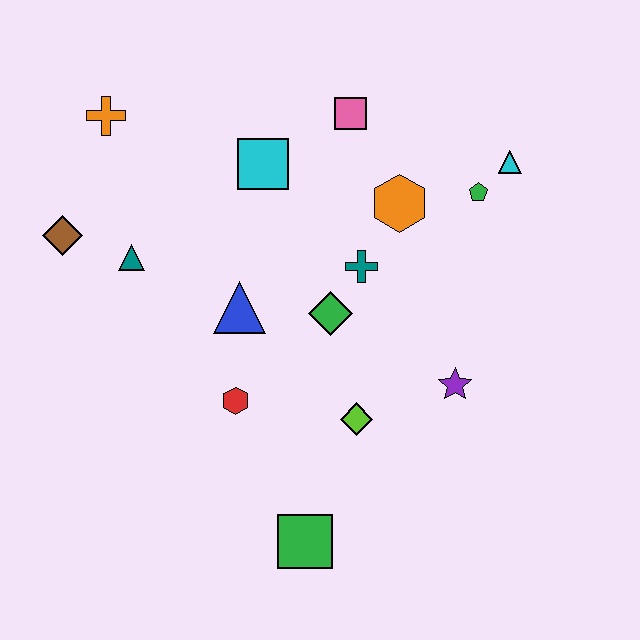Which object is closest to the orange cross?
The brown diamond is closest to the orange cross.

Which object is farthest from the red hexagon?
The cyan triangle is farthest from the red hexagon.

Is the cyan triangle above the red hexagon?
Yes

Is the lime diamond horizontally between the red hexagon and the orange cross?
No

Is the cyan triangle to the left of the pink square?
No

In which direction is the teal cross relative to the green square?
The teal cross is above the green square.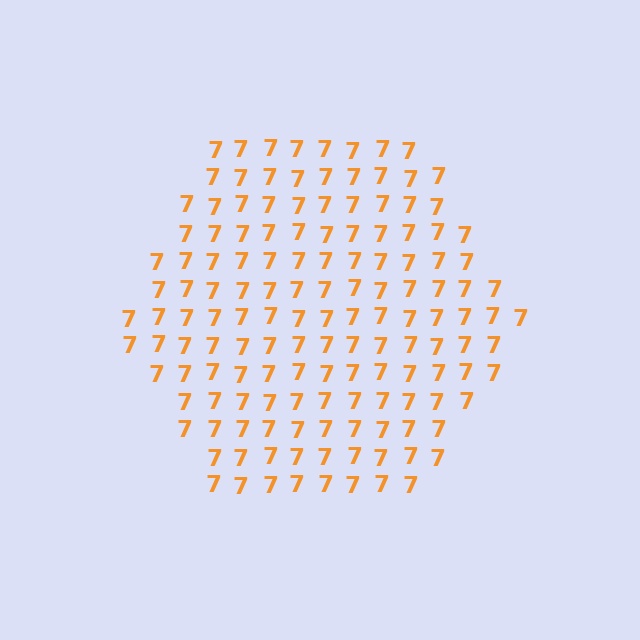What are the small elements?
The small elements are digit 7's.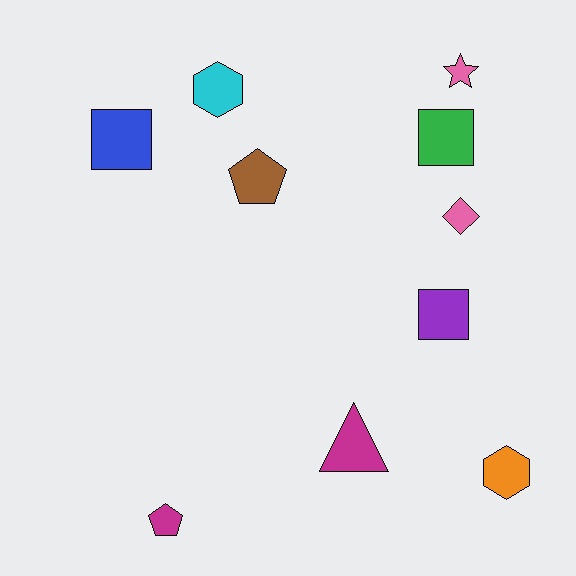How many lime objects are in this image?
There are no lime objects.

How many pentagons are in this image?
There are 2 pentagons.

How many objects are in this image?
There are 10 objects.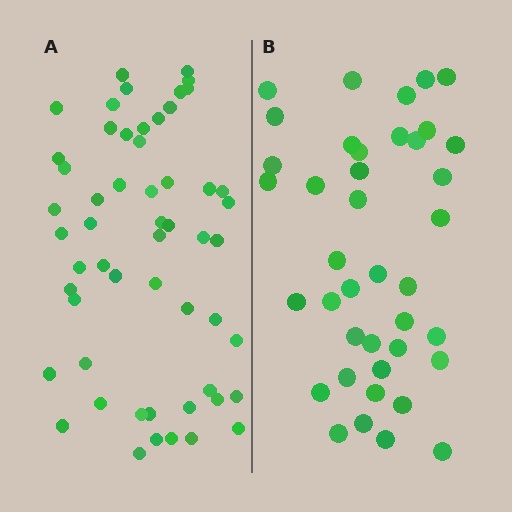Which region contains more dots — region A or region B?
Region A (the left region) has more dots.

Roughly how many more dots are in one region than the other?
Region A has approximately 15 more dots than region B.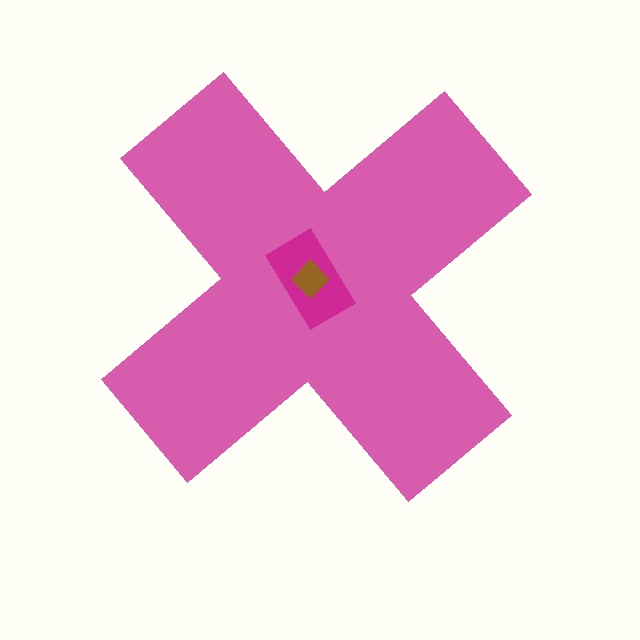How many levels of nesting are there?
3.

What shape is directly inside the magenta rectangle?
The brown diamond.